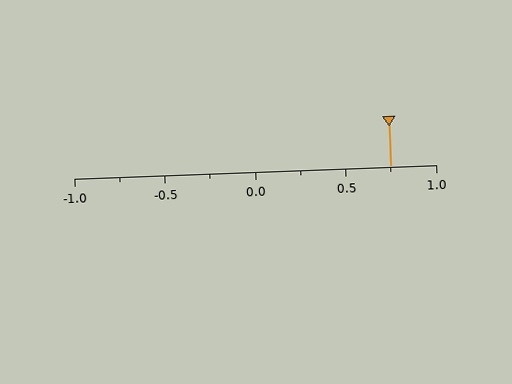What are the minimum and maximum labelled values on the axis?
The axis runs from -1.0 to 1.0.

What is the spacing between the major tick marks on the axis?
The major ticks are spaced 0.5 apart.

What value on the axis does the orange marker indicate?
The marker indicates approximately 0.75.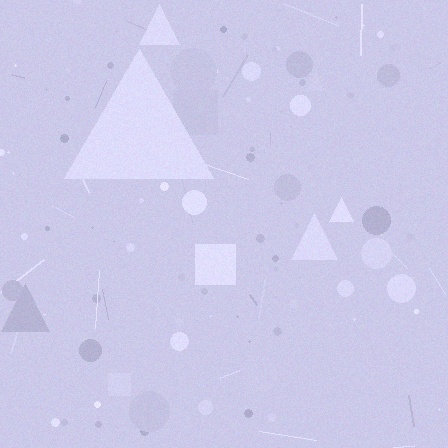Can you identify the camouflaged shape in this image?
The camouflaged shape is a triangle.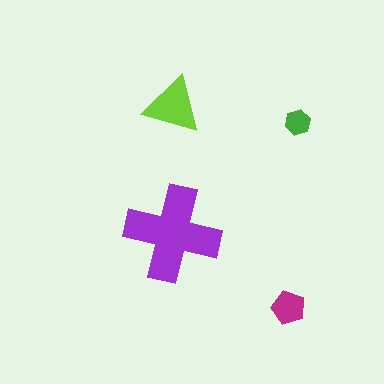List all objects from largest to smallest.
The purple cross, the lime triangle, the magenta pentagon, the green hexagon.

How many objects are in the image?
There are 4 objects in the image.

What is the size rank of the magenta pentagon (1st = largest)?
3rd.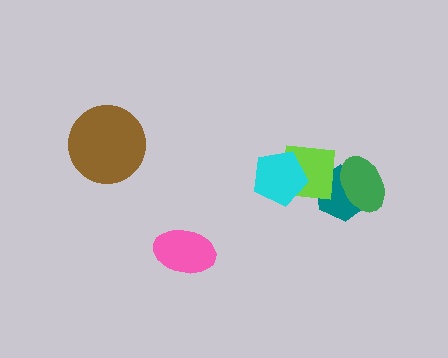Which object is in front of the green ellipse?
The lime square is in front of the green ellipse.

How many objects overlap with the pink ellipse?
0 objects overlap with the pink ellipse.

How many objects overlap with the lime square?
3 objects overlap with the lime square.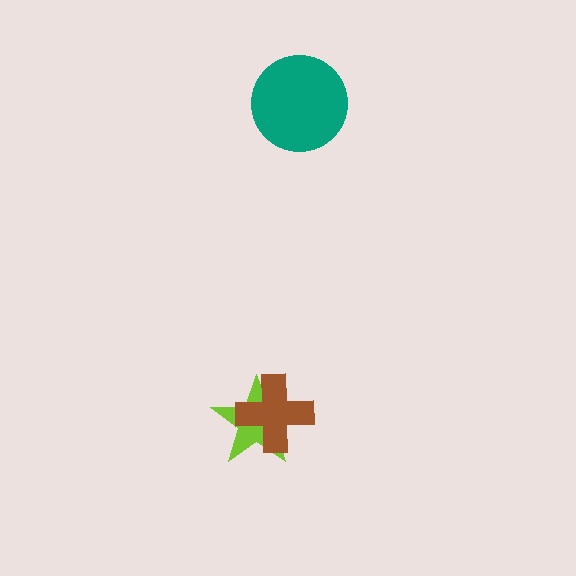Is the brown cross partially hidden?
No, no other shape covers it.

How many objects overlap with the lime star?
1 object overlaps with the lime star.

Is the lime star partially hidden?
Yes, it is partially covered by another shape.